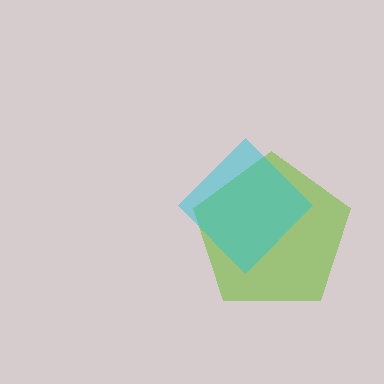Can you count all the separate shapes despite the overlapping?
Yes, there are 2 separate shapes.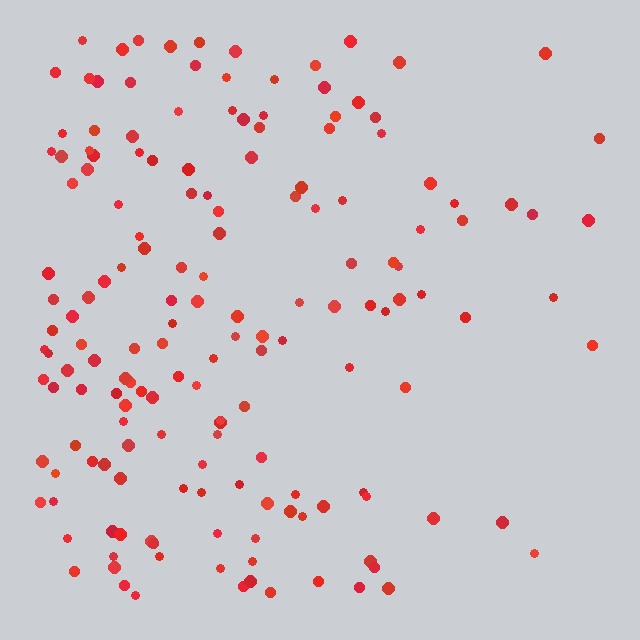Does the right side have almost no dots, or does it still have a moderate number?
Still a moderate number, just noticeably fewer than the left.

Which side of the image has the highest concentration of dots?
The left.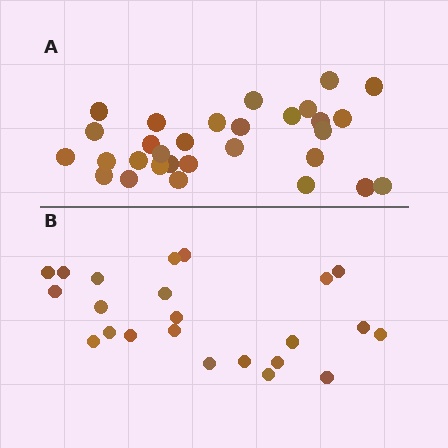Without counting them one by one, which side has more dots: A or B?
Region A (the top region) has more dots.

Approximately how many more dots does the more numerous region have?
Region A has roughly 8 or so more dots than region B.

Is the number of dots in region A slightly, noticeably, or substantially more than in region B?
Region A has noticeably more, but not dramatically so. The ratio is roughly 1.3 to 1.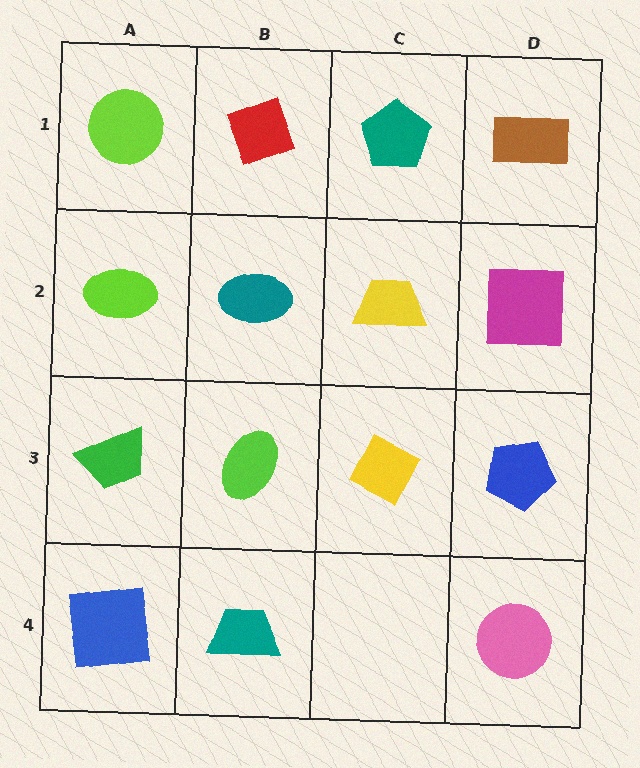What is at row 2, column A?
A lime ellipse.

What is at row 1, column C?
A teal pentagon.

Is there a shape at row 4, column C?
No, that cell is empty.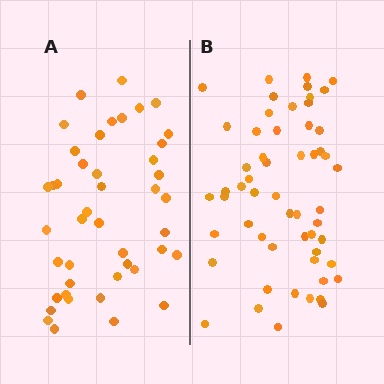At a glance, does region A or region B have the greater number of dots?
Region B (the right region) has more dots.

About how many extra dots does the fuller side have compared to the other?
Region B has roughly 12 or so more dots than region A.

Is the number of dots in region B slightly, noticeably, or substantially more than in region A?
Region B has noticeably more, but not dramatically so. The ratio is roughly 1.3 to 1.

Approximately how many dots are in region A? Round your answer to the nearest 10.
About 40 dots. (The exact count is 44, which rounds to 40.)